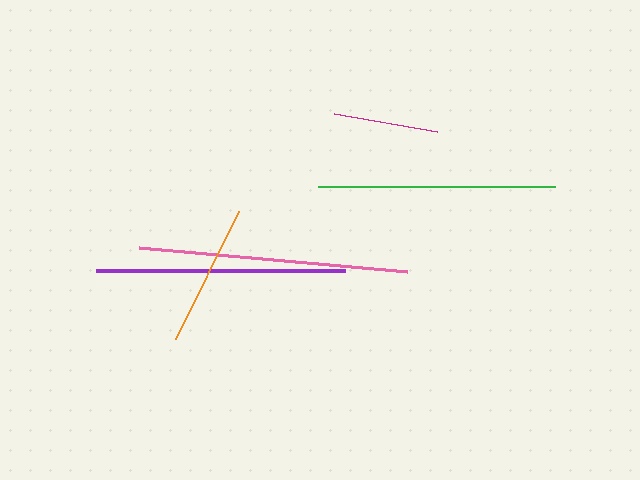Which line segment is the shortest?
The magenta line is the shortest at approximately 105 pixels.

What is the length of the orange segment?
The orange segment is approximately 142 pixels long.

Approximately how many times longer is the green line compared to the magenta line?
The green line is approximately 2.3 times the length of the magenta line.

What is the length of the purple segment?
The purple segment is approximately 248 pixels long.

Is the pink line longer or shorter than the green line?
The pink line is longer than the green line.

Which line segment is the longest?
The pink line is the longest at approximately 270 pixels.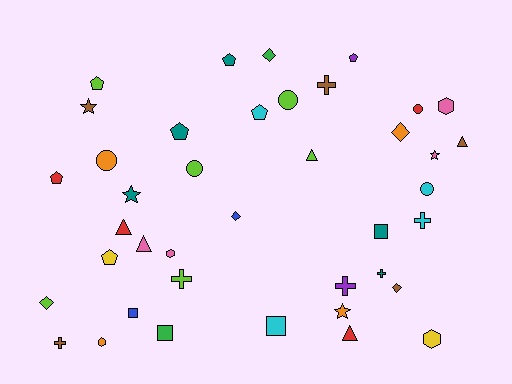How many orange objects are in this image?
There are 4 orange objects.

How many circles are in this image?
There are 5 circles.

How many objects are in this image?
There are 40 objects.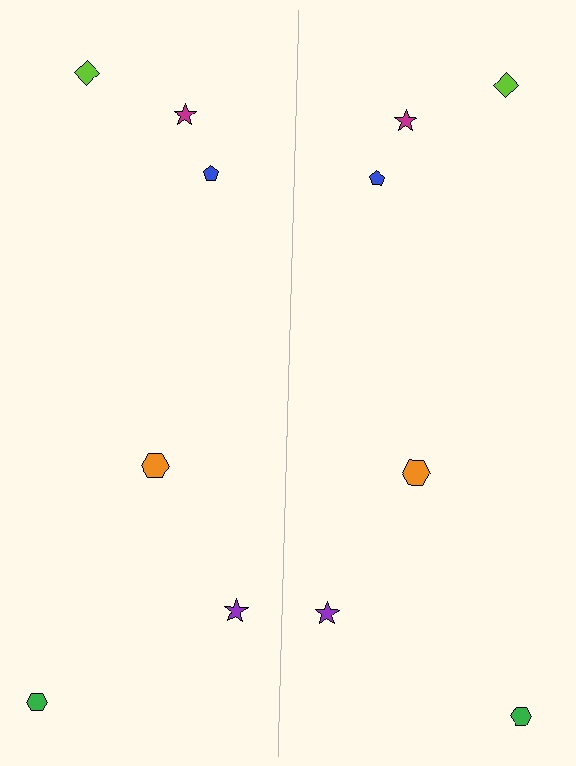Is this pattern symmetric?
Yes, this pattern has bilateral (reflection) symmetry.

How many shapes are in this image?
There are 12 shapes in this image.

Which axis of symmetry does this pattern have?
The pattern has a vertical axis of symmetry running through the center of the image.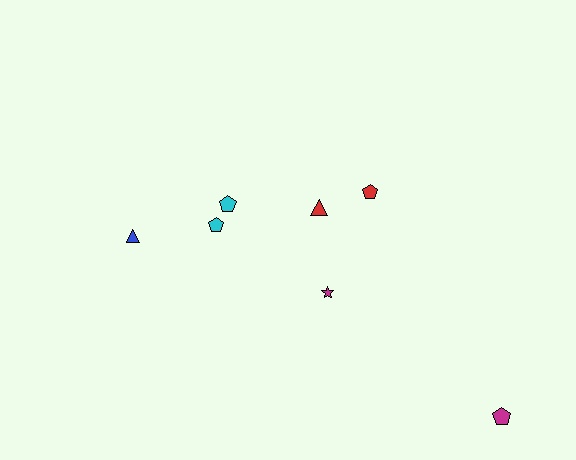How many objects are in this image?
There are 7 objects.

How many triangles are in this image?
There are 2 triangles.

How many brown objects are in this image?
There are no brown objects.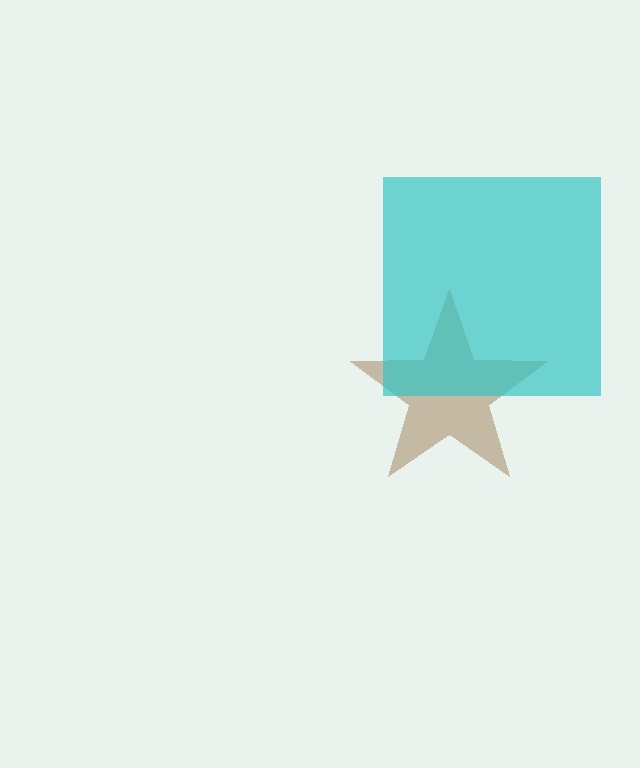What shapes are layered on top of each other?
The layered shapes are: a brown star, a cyan square.